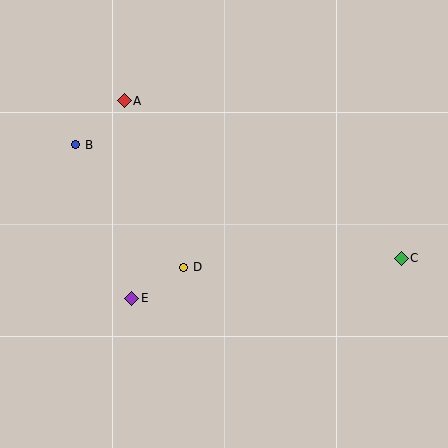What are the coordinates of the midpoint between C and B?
The midpoint between C and B is at (238, 202).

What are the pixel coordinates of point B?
Point B is at (76, 145).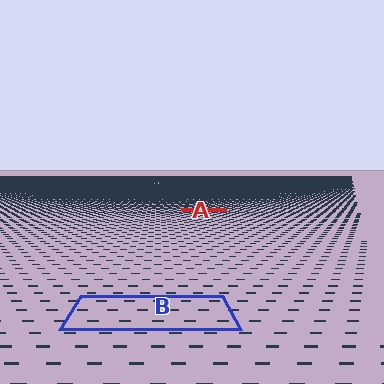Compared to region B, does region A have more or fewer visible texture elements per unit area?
Region A has more texture elements per unit area — they are packed more densely because it is farther away.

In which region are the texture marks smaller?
The texture marks are smaller in region A, because it is farther away.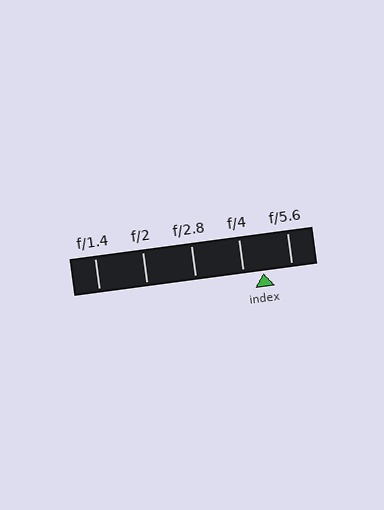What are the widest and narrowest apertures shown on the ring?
The widest aperture shown is f/1.4 and the narrowest is f/5.6.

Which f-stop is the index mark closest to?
The index mark is closest to f/4.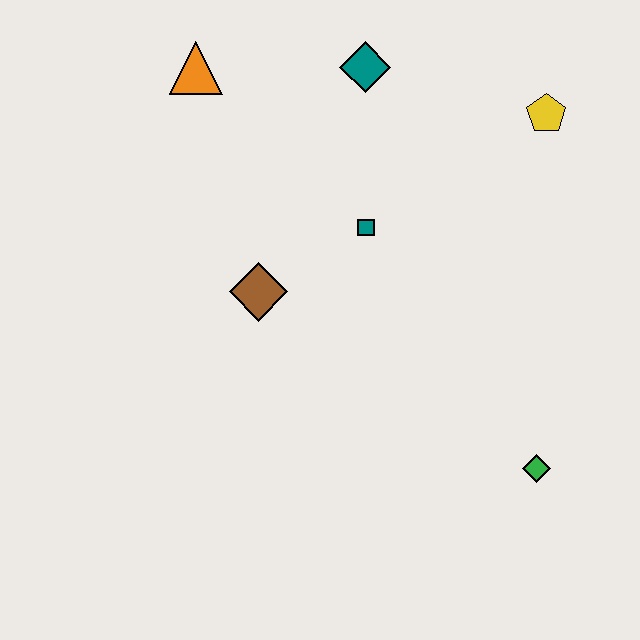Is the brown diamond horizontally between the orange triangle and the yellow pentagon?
Yes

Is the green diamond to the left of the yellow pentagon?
Yes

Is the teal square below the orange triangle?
Yes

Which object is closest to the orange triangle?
The teal diamond is closest to the orange triangle.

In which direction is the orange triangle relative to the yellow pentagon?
The orange triangle is to the left of the yellow pentagon.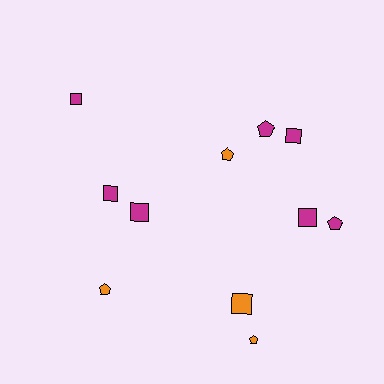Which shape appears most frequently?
Square, with 6 objects.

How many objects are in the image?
There are 11 objects.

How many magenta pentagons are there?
There are 2 magenta pentagons.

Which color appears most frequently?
Magenta, with 7 objects.